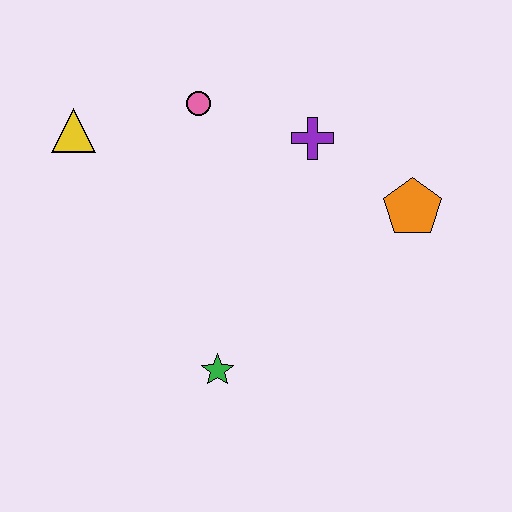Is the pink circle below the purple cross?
No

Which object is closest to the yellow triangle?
The pink circle is closest to the yellow triangle.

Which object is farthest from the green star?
The yellow triangle is farthest from the green star.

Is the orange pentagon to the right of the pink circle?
Yes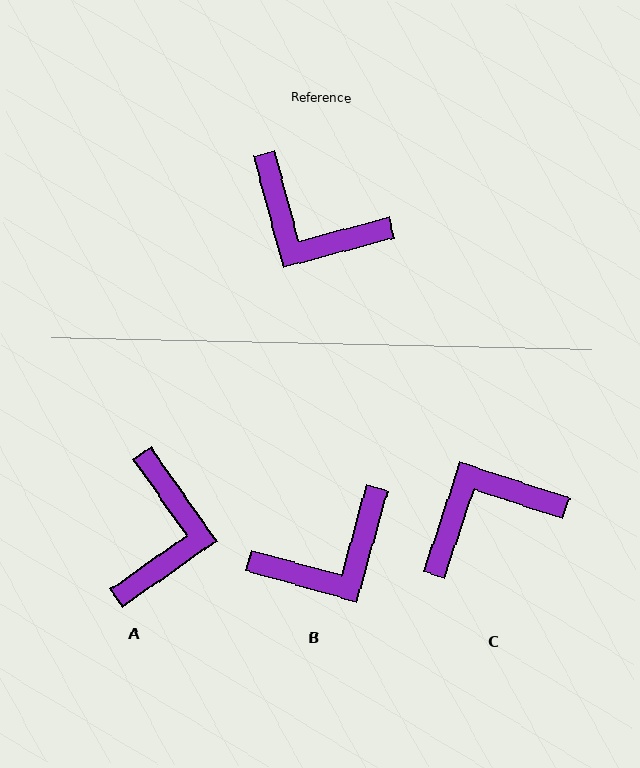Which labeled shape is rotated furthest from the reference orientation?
C, about 123 degrees away.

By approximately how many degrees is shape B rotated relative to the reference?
Approximately 60 degrees counter-clockwise.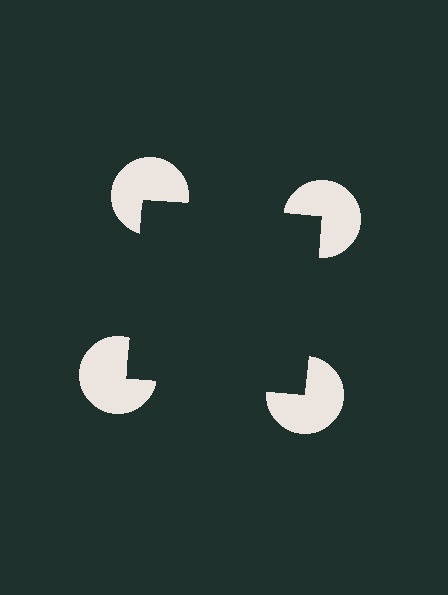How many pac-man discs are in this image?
There are 4 — one at each vertex of the illusory square.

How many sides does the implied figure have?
4 sides.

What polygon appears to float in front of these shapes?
An illusory square — its edges are inferred from the aligned wedge cuts in the pac-man discs, not physically drawn.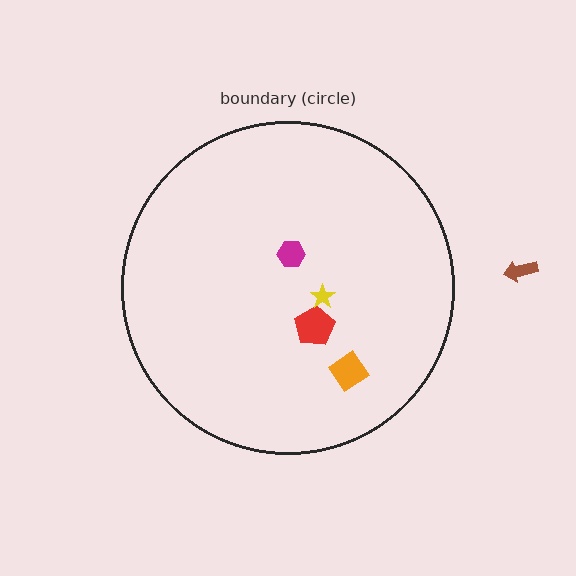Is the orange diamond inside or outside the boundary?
Inside.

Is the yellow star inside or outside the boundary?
Inside.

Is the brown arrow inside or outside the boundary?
Outside.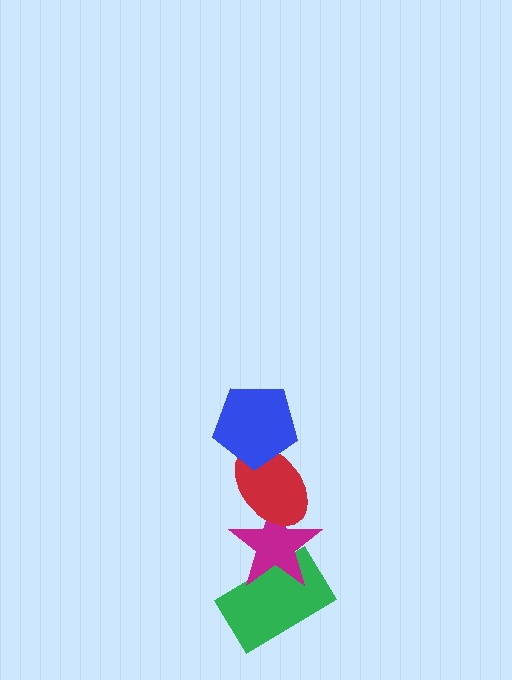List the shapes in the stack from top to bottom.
From top to bottom: the blue pentagon, the red ellipse, the magenta star, the green rectangle.